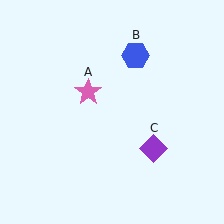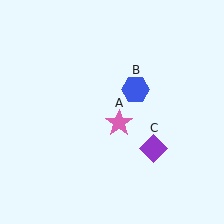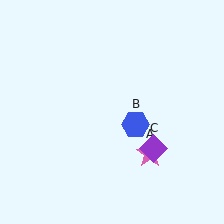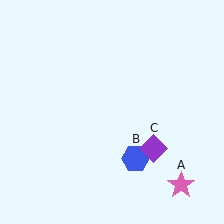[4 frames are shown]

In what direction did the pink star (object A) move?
The pink star (object A) moved down and to the right.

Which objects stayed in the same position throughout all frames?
Purple diamond (object C) remained stationary.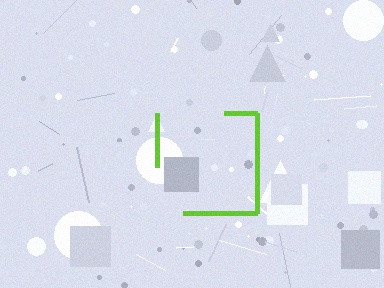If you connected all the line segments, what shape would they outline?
They would outline a square.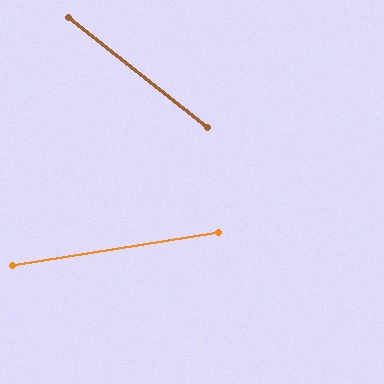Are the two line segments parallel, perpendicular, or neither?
Neither parallel nor perpendicular — they differ by about 48°.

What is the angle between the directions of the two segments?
Approximately 48 degrees.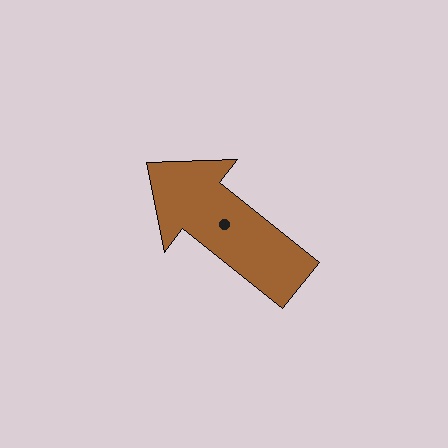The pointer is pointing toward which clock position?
Roughly 10 o'clock.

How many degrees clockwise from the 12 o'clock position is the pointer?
Approximately 308 degrees.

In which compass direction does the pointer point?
Northwest.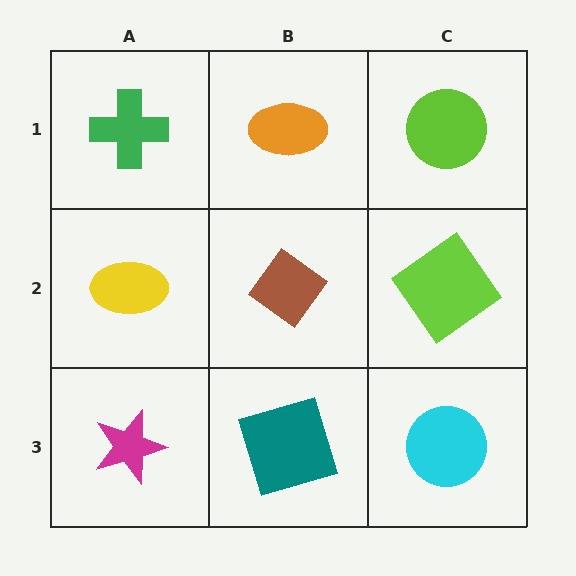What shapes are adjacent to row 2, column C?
A lime circle (row 1, column C), a cyan circle (row 3, column C), a brown diamond (row 2, column B).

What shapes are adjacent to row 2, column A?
A green cross (row 1, column A), a magenta star (row 3, column A), a brown diamond (row 2, column B).